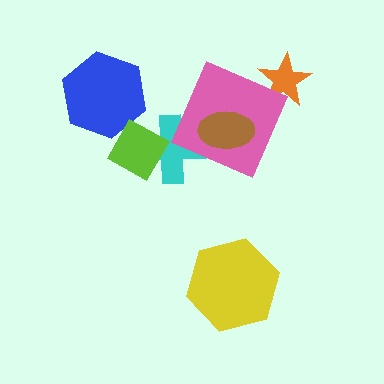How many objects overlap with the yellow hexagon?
0 objects overlap with the yellow hexagon.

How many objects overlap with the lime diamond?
2 objects overlap with the lime diamond.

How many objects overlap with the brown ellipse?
1 object overlaps with the brown ellipse.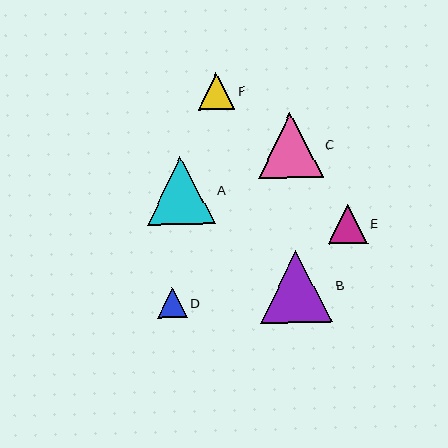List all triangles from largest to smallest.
From largest to smallest: B, A, C, E, F, D.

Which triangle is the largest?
Triangle B is the largest with a size of approximately 72 pixels.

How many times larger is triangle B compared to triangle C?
Triangle B is approximately 1.1 times the size of triangle C.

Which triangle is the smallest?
Triangle D is the smallest with a size of approximately 30 pixels.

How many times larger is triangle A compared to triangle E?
Triangle A is approximately 1.7 times the size of triangle E.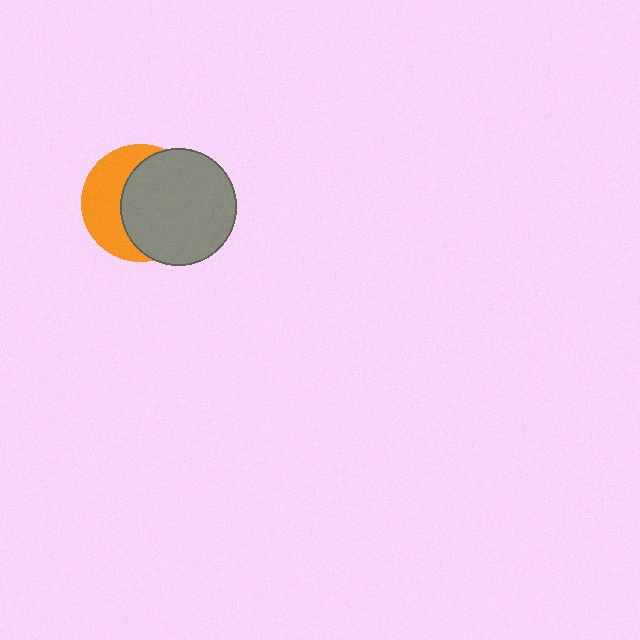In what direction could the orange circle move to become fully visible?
The orange circle could move left. That would shift it out from behind the gray circle entirely.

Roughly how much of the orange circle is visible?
A small part of it is visible (roughly 41%).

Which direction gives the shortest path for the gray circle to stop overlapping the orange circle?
Moving right gives the shortest separation.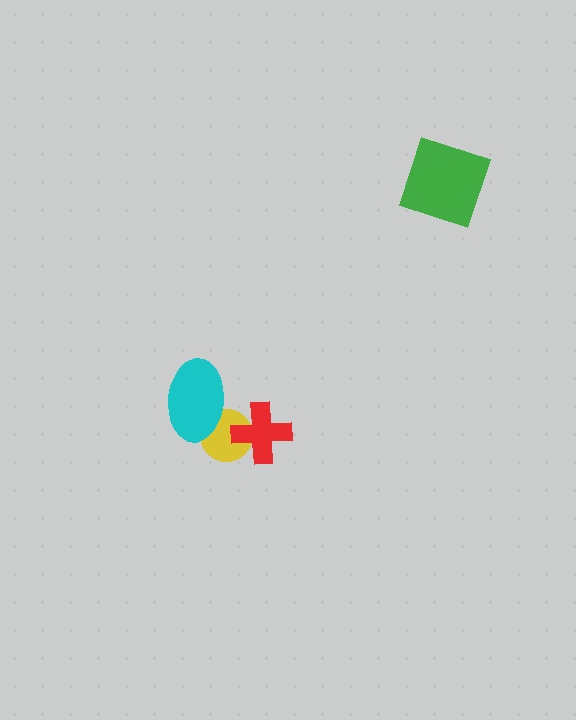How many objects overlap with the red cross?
1 object overlaps with the red cross.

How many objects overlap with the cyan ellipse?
1 object overlaps with the cyan ellipse.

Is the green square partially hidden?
No, no other shape covers it.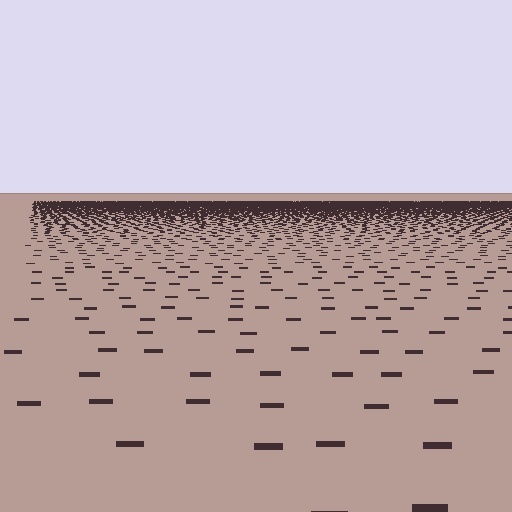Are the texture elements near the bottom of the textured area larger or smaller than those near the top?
Larger. Near the bottom, elements are closer to the viewer and appear at a bigger on-screen size.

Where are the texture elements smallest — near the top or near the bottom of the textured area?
Near the top.